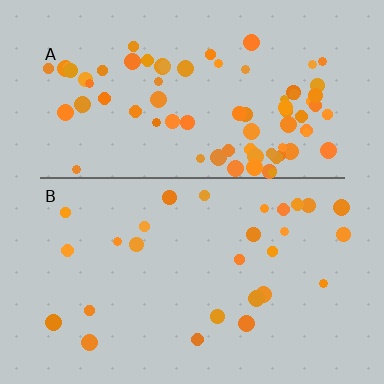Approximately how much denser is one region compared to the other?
Approximately 2.9× — region A over region B.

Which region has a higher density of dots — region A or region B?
A (the top).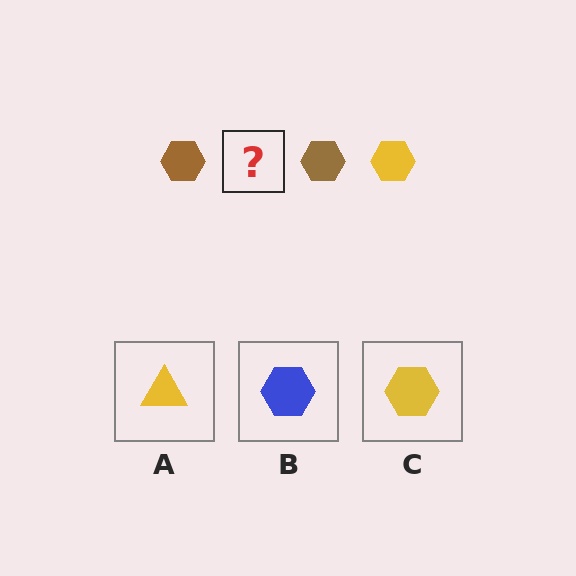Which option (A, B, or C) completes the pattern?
C.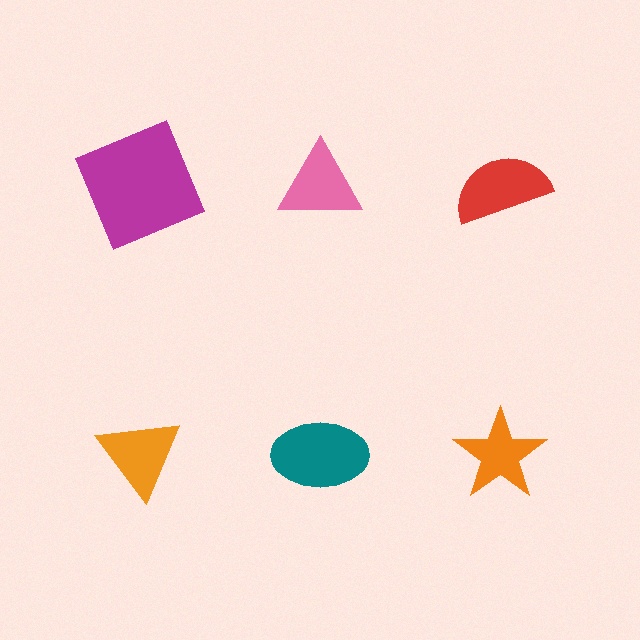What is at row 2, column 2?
A teal ellipse.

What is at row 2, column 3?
An orange star.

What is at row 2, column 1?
An orange triangle.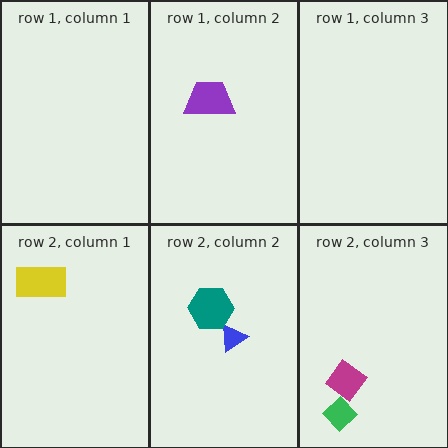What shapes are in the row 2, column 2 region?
The blue triangle, the teal hexagon.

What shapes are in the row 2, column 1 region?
The yellow rectangle.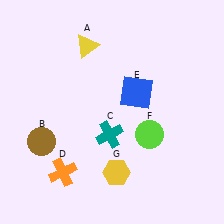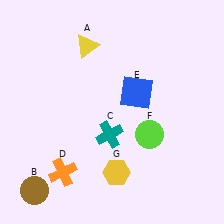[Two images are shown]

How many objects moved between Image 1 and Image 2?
1 object moved between the two images.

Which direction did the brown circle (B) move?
The brown circle (B) moved down.